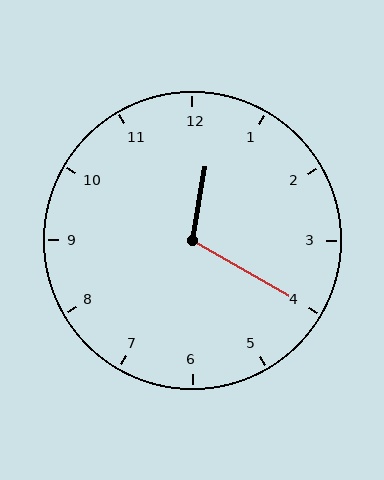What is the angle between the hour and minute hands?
Approximately 110 degrees.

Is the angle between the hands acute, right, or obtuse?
It is obtuse.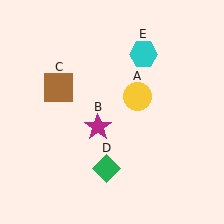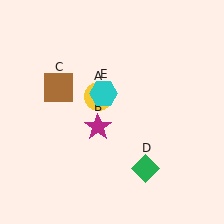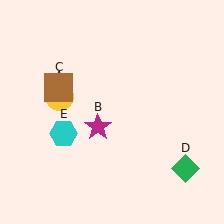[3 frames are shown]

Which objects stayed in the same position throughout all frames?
Magenta star (object B) and brown square (object C) remained stationary.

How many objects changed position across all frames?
3 objects changed position: yellow circle (object A), green diamond (object D), cyan hexagon (object E).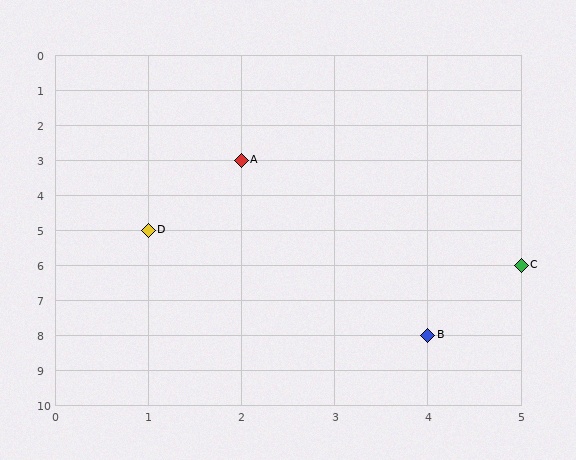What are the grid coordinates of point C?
Point C is at grid coordinates (5, 6).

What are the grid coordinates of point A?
Point A is at grid coordinates (2, 3).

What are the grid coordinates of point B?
Point B is at grid coordinates (4, 8).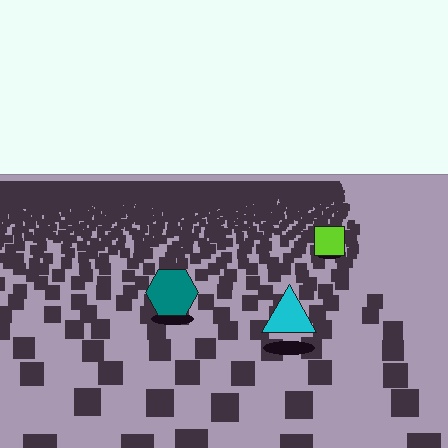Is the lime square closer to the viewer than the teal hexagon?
No. The teal hexagon is closer — you can tell from the texture gradient: the ground texture is coarser near it.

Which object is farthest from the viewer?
The lime square is farthest from the viewer. It appears smaller and the ground texture around it is denser.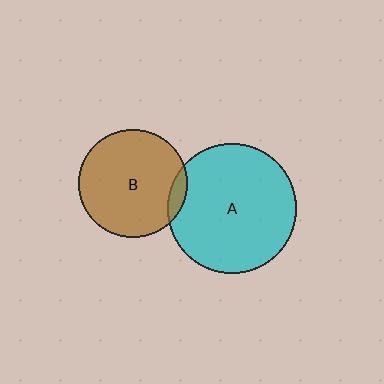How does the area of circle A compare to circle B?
Approximately 1.4 times.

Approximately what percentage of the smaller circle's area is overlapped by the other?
Approximately 10%.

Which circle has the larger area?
Circle A (cyan).